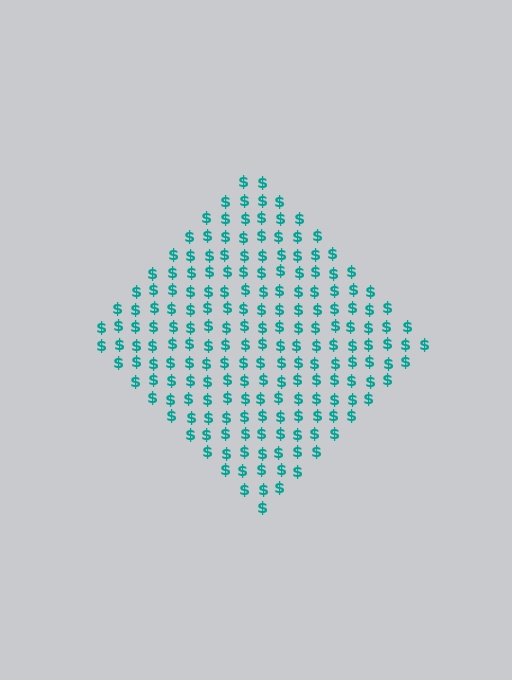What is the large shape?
The large shape is a diamond.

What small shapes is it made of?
It is made of small dollar signs.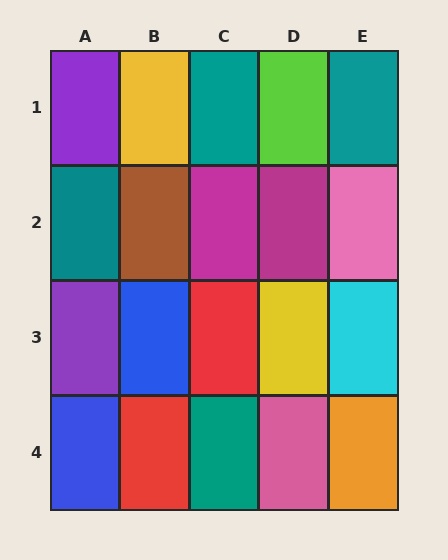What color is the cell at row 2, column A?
Teal.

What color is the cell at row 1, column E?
Teal.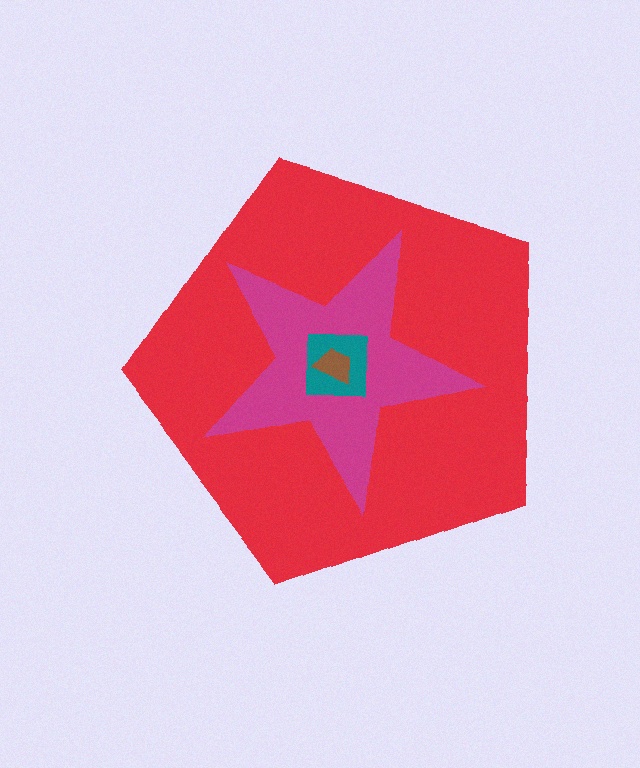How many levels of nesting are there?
4.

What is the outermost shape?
The red pentagon.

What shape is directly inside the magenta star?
The teal square.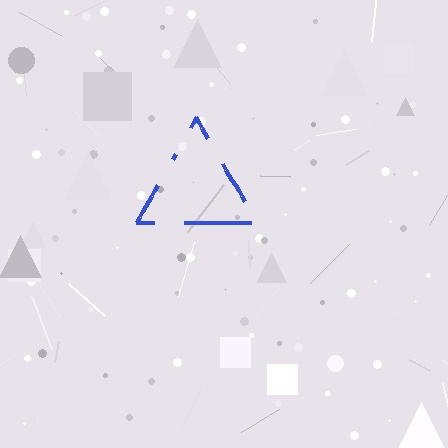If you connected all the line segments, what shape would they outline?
They would outline a triangle.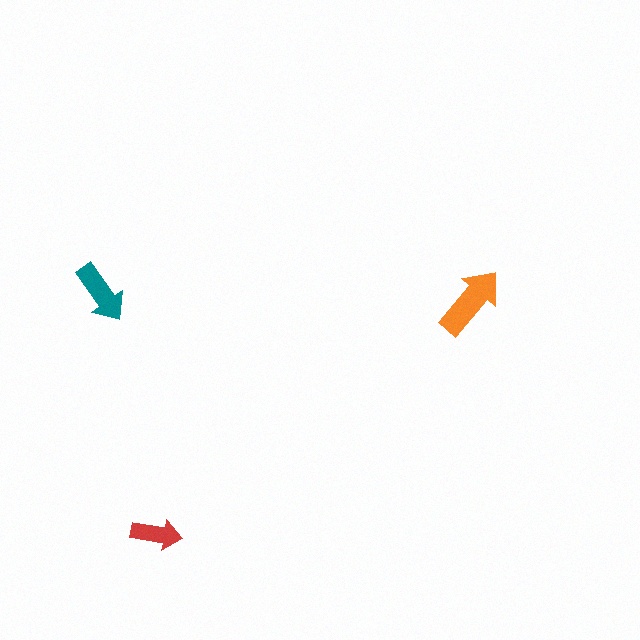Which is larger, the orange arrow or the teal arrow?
The orange one.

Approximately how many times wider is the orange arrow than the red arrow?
About 1.5 times wider.